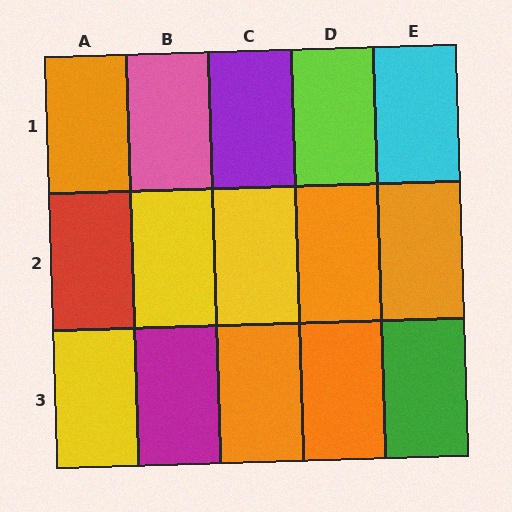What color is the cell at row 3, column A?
Yellow.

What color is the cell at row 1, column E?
Cyan.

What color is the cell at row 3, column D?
Orange.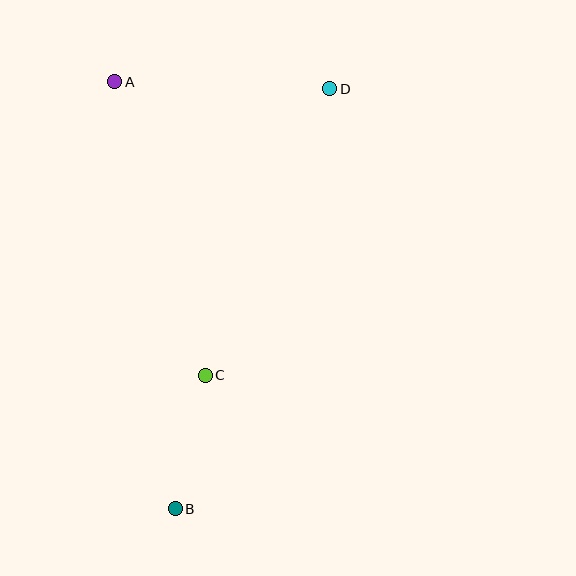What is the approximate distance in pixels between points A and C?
The distance between A and C is approximately 307 pixels.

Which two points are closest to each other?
Points B and C are closest to each other.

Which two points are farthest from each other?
Points B and D are farthest from each other.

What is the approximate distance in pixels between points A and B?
The distance between A and B is approximately 432 pixels.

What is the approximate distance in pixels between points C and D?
The distance between C and D is approximately 312 pixels.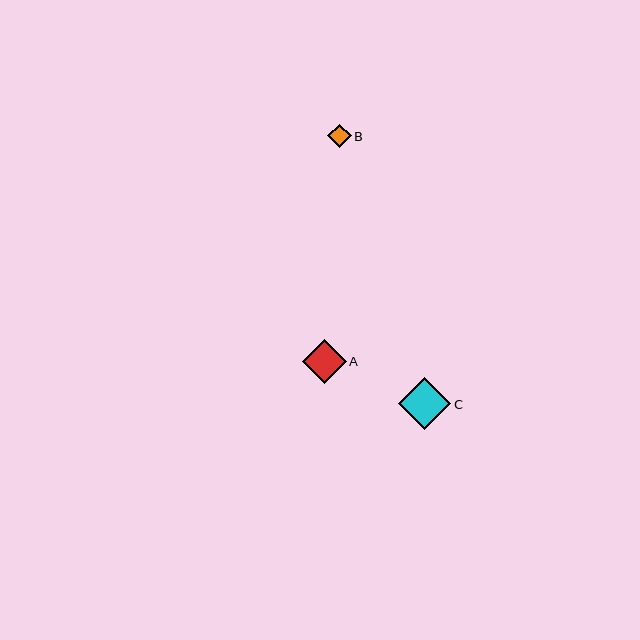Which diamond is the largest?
Diamond C is the largest with a size of approximately 53 pixels.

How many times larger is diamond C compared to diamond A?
Diamond C is approximately 1.2 times the size of diamond A.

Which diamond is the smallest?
Diamond B is the smallest with a size of approximately 24 pixels.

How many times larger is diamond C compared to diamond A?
Diamond C is approximately 1.2 times the size of diamond A.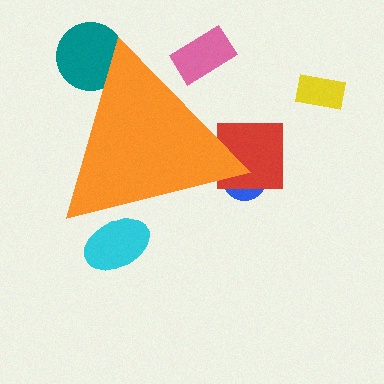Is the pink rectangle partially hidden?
Yes, the pink rectangle is partially hidden behind the orange triangle.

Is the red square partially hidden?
Yes, the red square is partially hidden behind the orange triangle.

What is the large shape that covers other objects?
An orange triangle.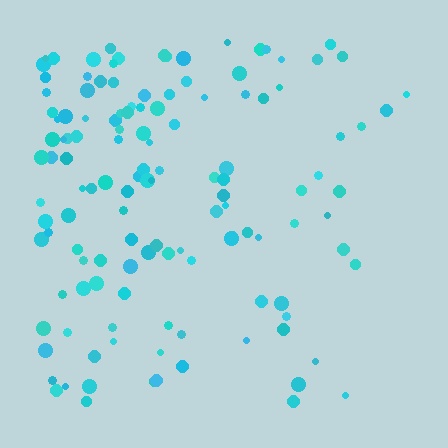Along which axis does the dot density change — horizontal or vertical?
Horizontal.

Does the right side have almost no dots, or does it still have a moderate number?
Still a moderate number, just noticeably fewer than the left.